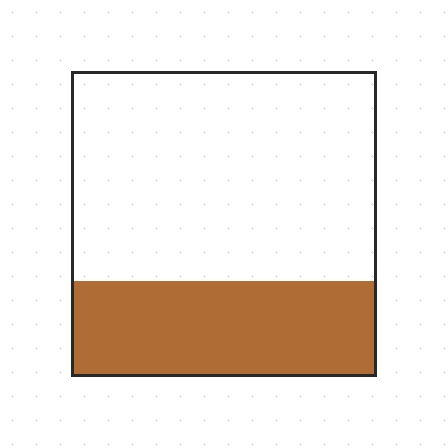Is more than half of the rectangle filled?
No.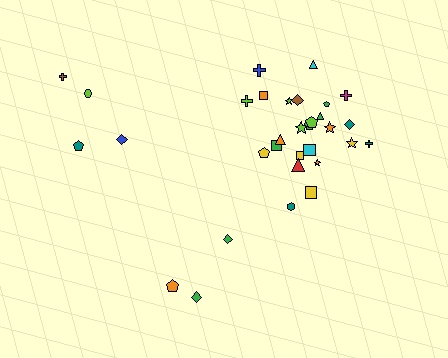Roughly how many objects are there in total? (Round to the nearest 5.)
Roughly 30 objects in total.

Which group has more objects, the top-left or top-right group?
The top-right group.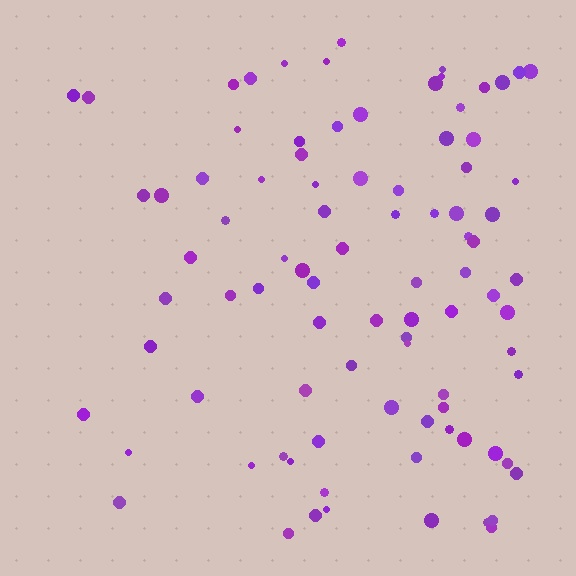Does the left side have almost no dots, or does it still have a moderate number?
Still a moderate number, just noticeably fewer than the right.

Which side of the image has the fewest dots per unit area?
The left.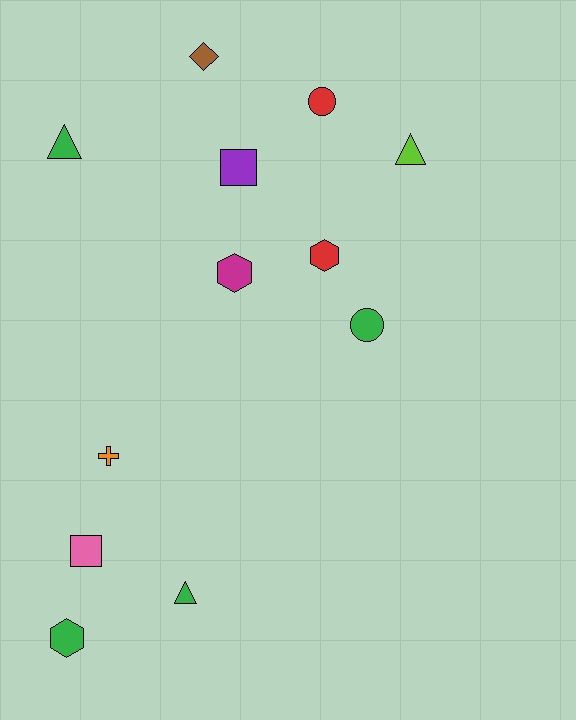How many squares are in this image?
There are 2 squares.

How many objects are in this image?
There are 12 objects.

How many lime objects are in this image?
There is 1 lime object.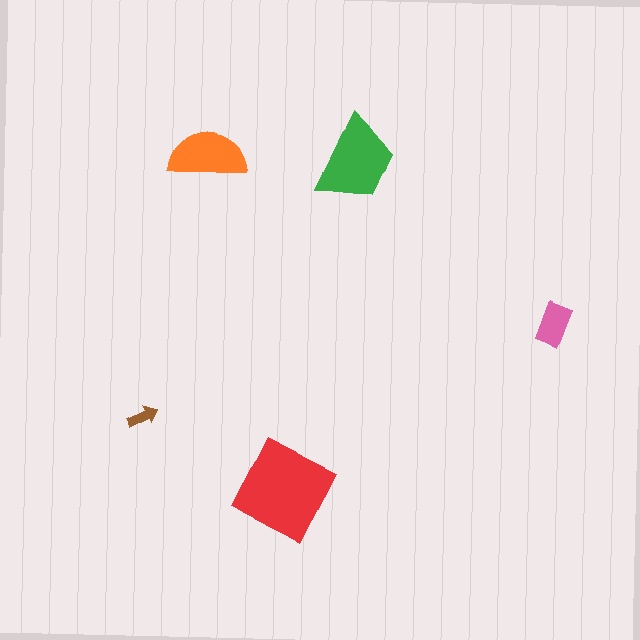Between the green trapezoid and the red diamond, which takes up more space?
The red diamond.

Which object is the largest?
The red diamond.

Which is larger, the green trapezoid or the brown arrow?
The green trapezoid.